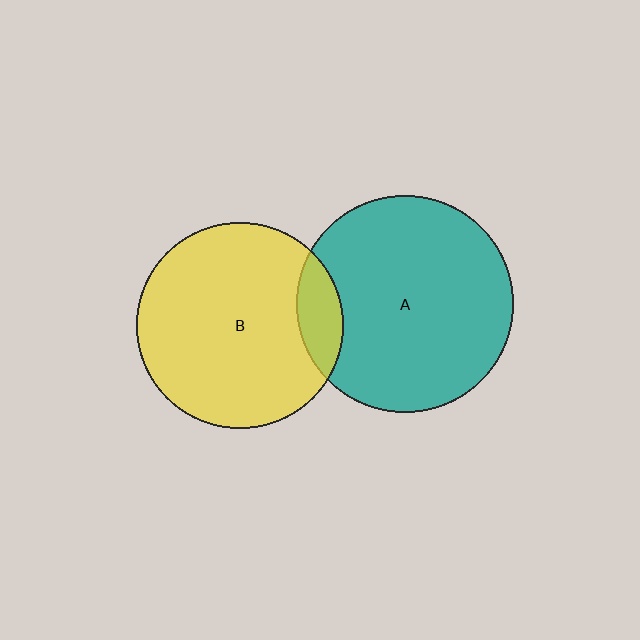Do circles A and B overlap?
Yes.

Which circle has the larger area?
Circle A (teal).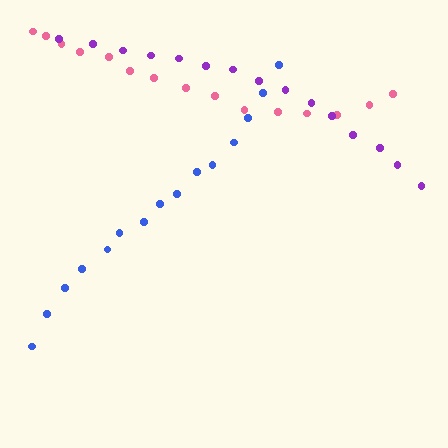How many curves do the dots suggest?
There are 3 distinct paths.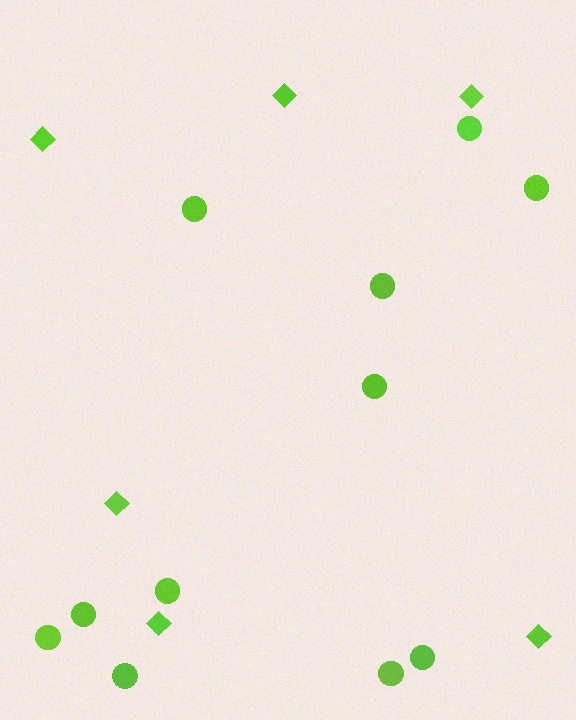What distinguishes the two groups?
There are 2 groups: one group of diamonds (6) and one group of circles (11).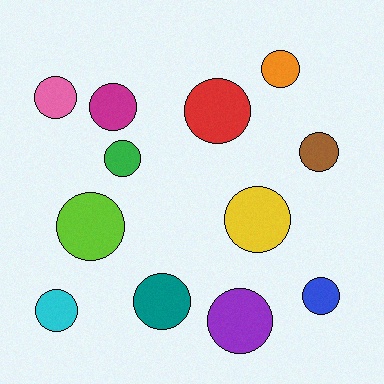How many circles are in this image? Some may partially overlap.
There are 12 circles.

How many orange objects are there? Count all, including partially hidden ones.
There is 1 orange object.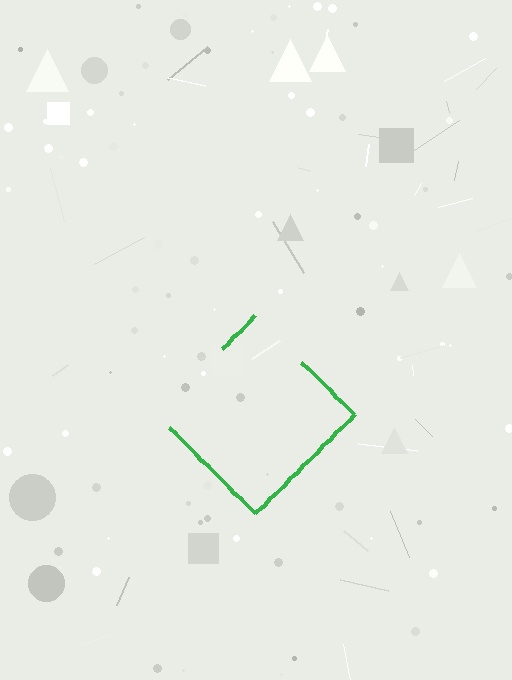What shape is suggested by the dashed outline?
The dashed outline suggests a diamond.